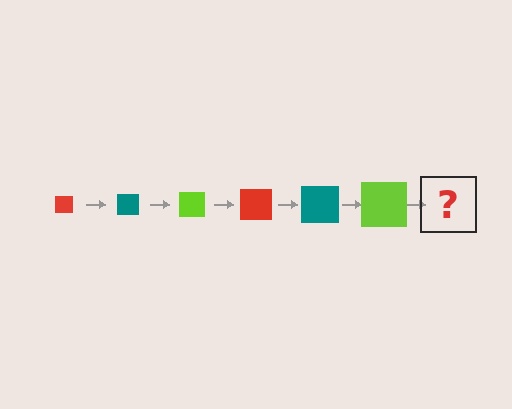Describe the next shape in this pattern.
It should be a red square, larger than the previous one.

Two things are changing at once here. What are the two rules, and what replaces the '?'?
The two rules are that the square grows larger each step and the color cycles through red, teal, and lime. The '?' should be a red square, larger than the previous one.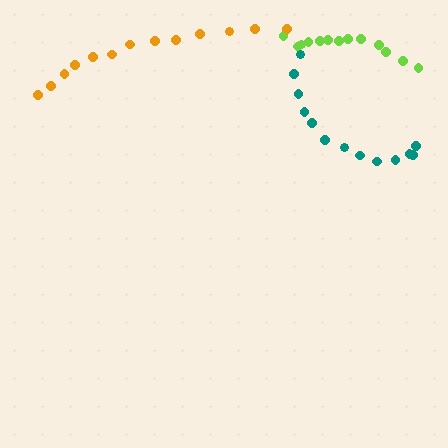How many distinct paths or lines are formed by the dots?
There are 3 distinct paths.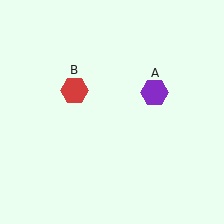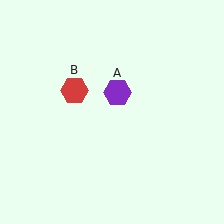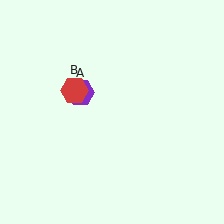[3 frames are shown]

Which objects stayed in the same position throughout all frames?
Red hexagon (object B) remained stationary.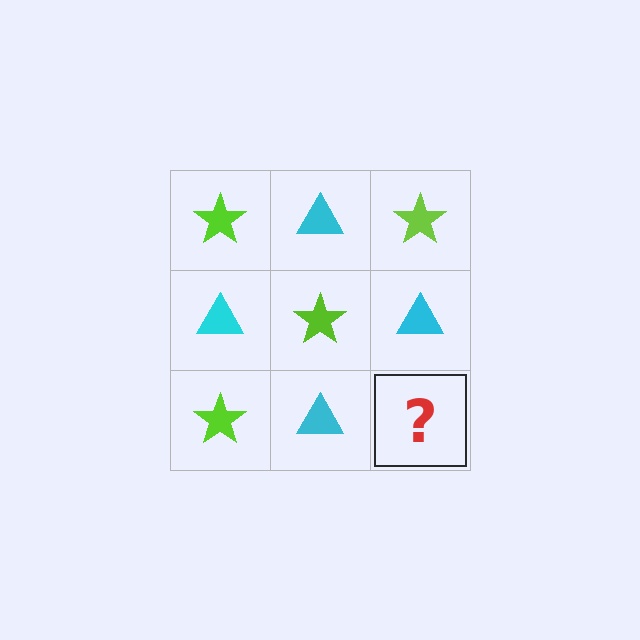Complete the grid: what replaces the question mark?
The question mark should be replaced with a lime star.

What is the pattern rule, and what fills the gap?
The rule is that it alternates lime star and cyan triangle in a checkerboard pattern. The gap should be filled with a lime star.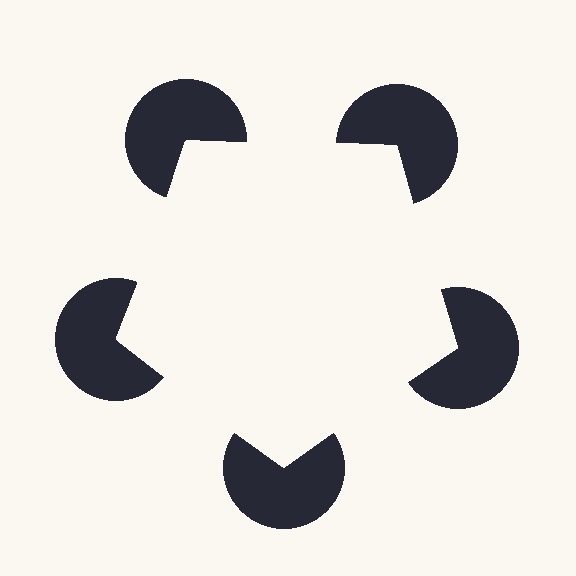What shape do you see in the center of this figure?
An illusory pentagon — its edges are inferred from the aligned wedge cuts in the pac-man discs, not physically drawn.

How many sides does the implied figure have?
5 sides.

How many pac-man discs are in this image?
There are 5 — one at each vertex of the illusory pentagon.